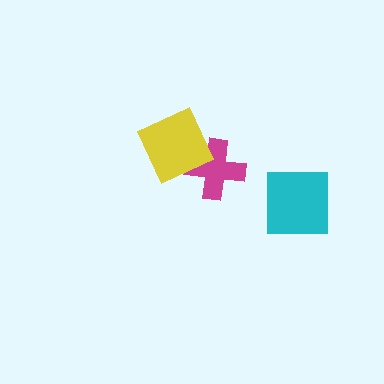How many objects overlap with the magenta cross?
1 object overlaps with the magenta cross.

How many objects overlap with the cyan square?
0 objects overlap with the cyan square.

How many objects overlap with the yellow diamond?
1 object overlaps with the yellow diamond.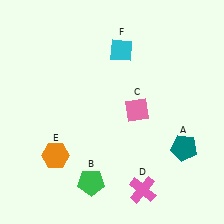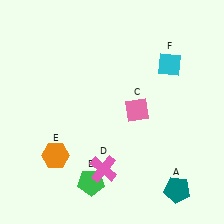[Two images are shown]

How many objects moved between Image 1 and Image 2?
3 objects moved between the two images.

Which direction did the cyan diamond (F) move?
The cyan diamond (F) moved right.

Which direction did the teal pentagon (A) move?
The teal pentagon (A) moved down.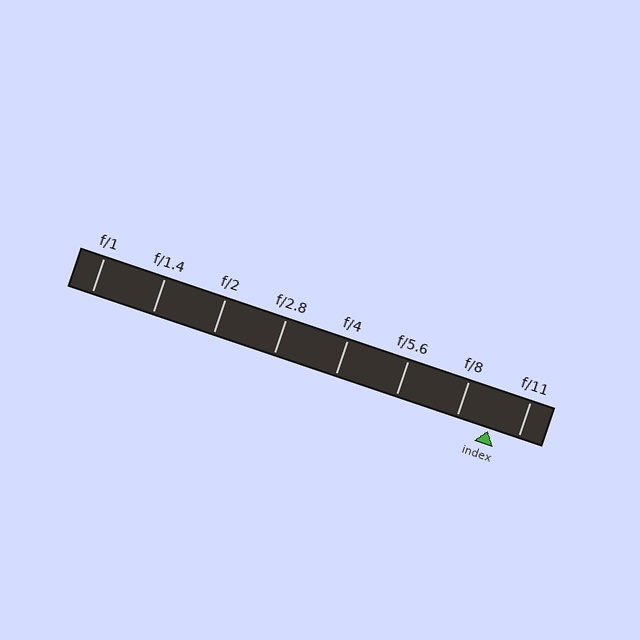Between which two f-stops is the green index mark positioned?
The index mark is between f/8 and f/11.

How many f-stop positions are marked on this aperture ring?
There are 8 f-stop positions marked.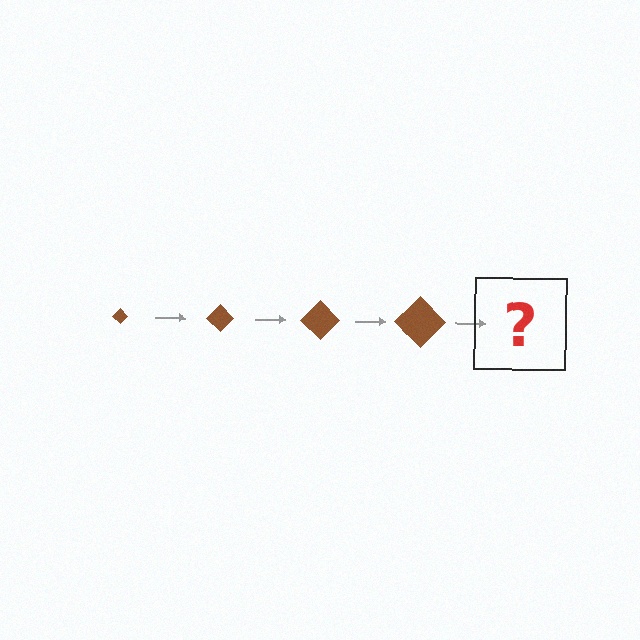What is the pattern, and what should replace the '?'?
The pattern is that the diamond gets progressively larger each step. The '?' should be a brown diamond, larger than the previous one.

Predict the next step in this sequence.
The next step is a brown diamond, larger than the previous one.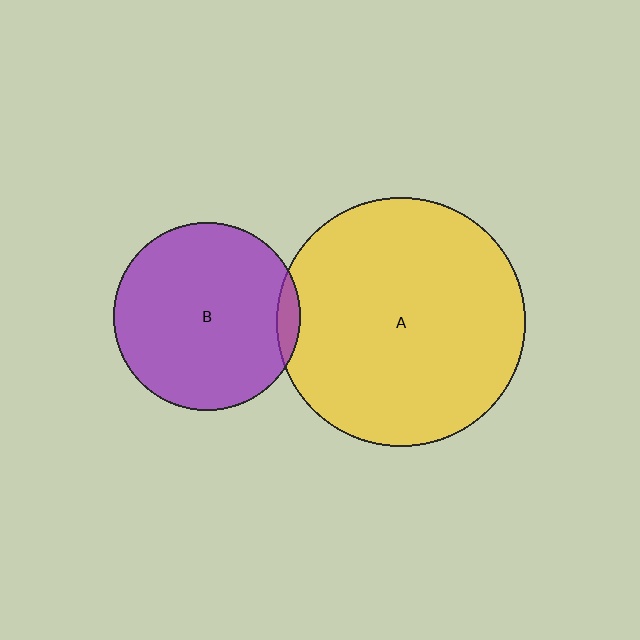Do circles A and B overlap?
Yes.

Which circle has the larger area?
Circle A (yellow).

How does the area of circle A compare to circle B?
Approximately 1.8 times.